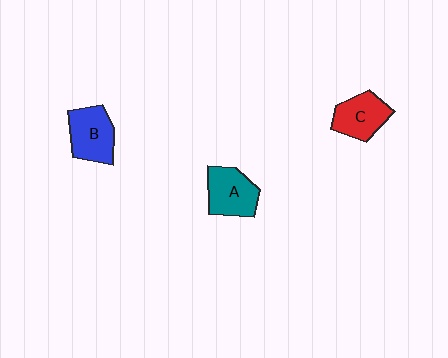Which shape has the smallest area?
Shape C (red).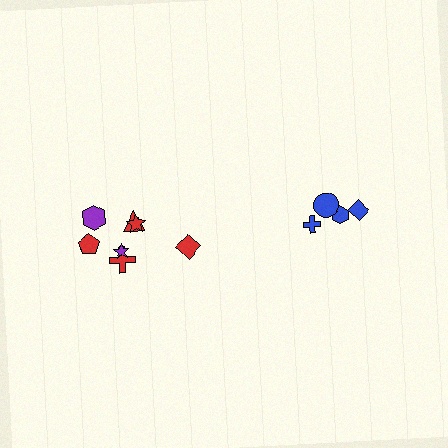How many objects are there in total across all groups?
There are 11 objects.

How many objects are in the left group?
There are 7 objects.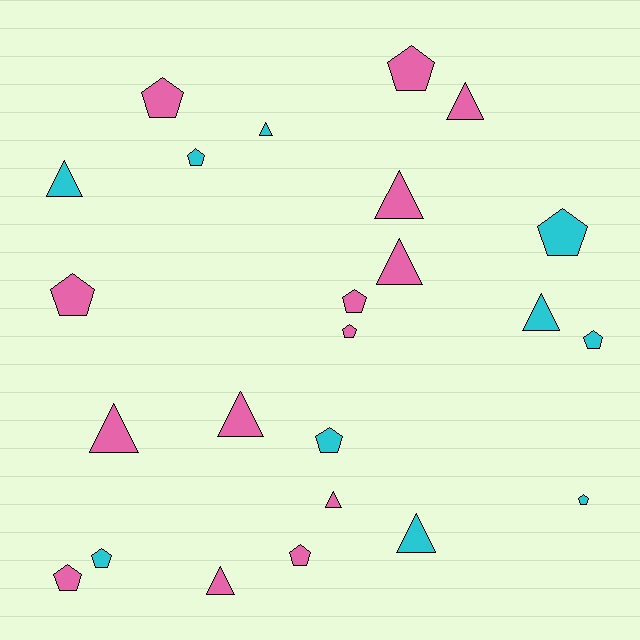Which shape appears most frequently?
Pentagon, with 13 objects.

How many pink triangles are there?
There are 7 pink triangles.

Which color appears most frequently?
Pink, with 14 objects.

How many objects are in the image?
There are 24 objects.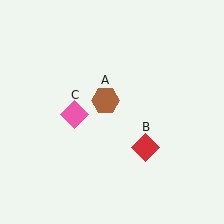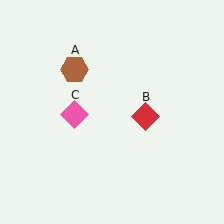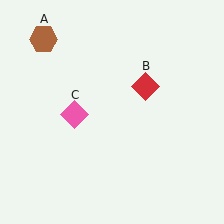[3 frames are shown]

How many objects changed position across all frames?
2 objects changed position: brown hexagon (object A), red diamond (object B).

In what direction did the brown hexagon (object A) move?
The brown hexagon (object A) moved up and to the left.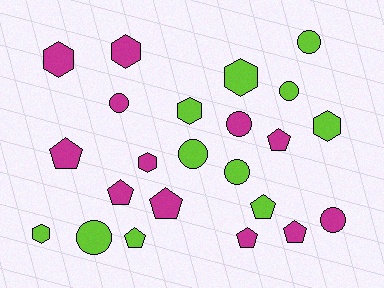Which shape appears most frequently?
Pentagon, with 8 objects.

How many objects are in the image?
There are 23 objects.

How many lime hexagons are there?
There are 4 lime hexagons.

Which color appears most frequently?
Magenta, with 12 objects.